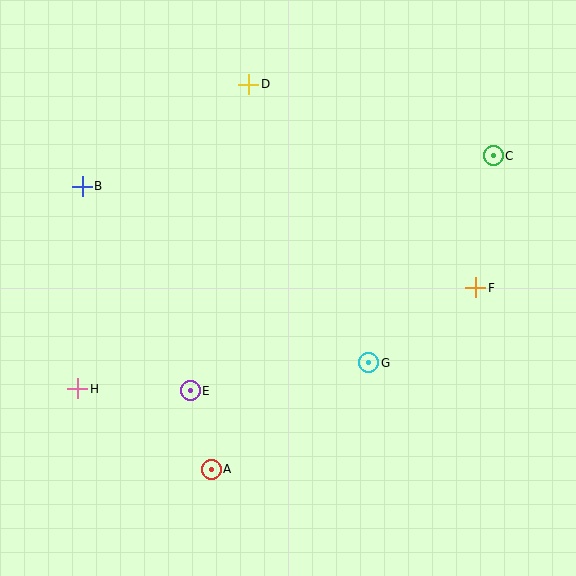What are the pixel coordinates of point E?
Point E is at (190, 391).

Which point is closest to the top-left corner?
Point B is closest to the top-left corner.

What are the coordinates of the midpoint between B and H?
The midpoint between B and H is at (80, 288).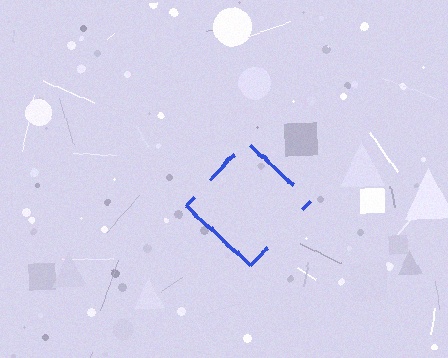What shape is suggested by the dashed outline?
The dashed outline suggests a diamond.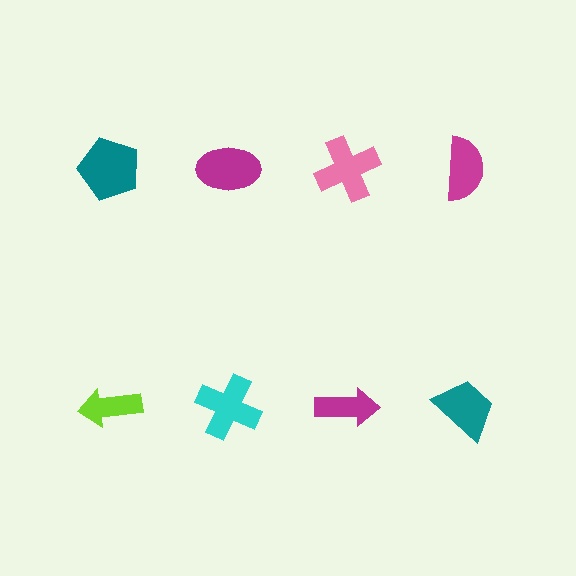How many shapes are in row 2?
4 shapes.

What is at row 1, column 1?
A teal pentagon.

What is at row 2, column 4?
A teal trapezoid.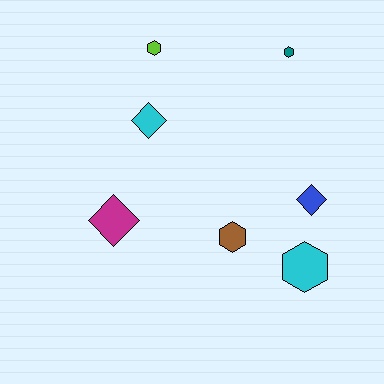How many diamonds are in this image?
There are 3 diamonds.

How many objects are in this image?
There are 7 objects.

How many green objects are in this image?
There are no green objects.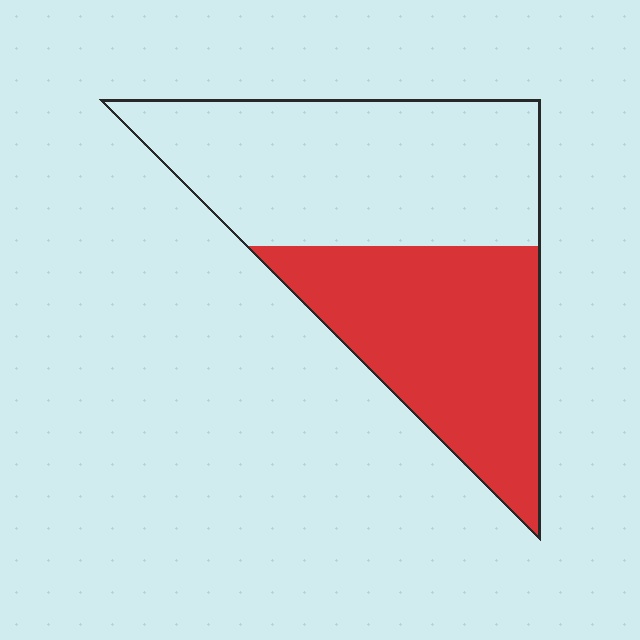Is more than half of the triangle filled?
No.